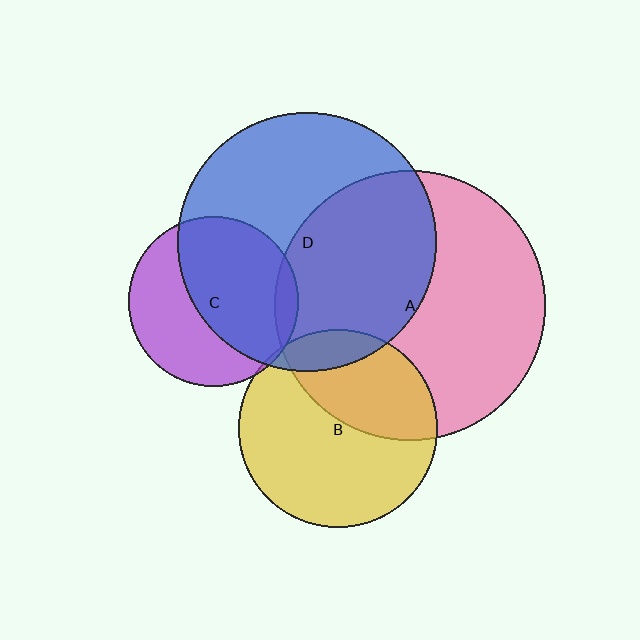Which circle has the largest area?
Circle A (pink).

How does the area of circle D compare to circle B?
Approximately 1.7 times.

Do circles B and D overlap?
Yes.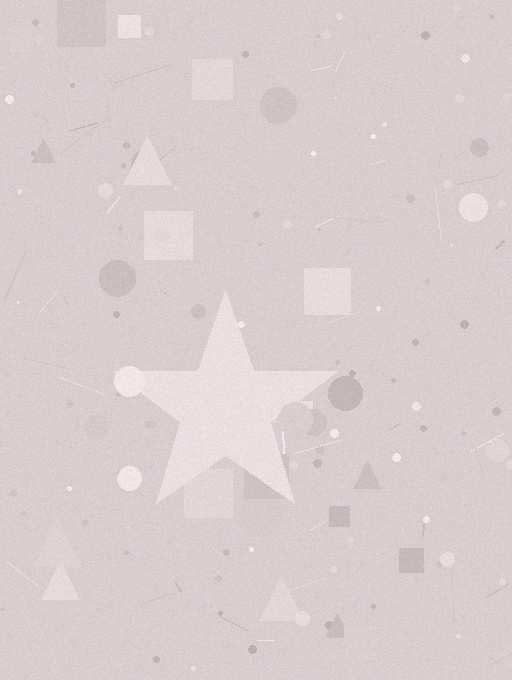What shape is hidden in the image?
A star is hidden in the image.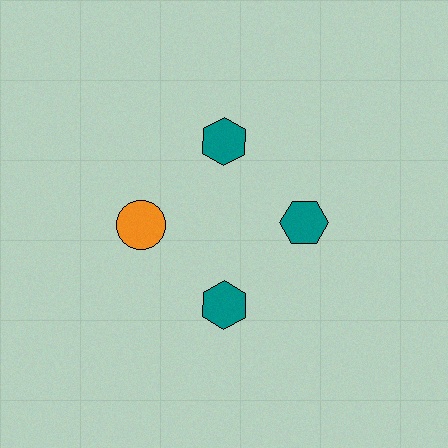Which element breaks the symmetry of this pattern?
The orange circle at roughly the 9 o'clock position breaks the symmetry. All other shapes are teal hexagons.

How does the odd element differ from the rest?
It differs in both color (orange instead of teal) and shape (circle instead of hexagon).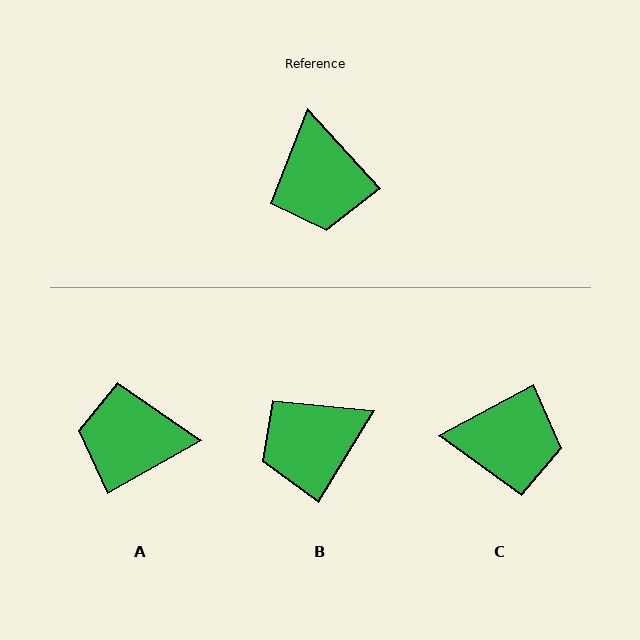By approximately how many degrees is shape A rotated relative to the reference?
Approximately 103 degrees clockwise.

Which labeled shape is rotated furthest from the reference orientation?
A, about 103 degrees away.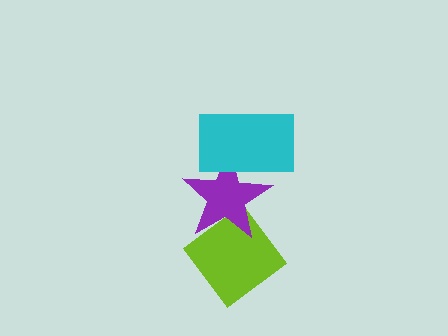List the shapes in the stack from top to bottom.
From top to bottom: the cyan rectangle, the purple star, the lime diamond.